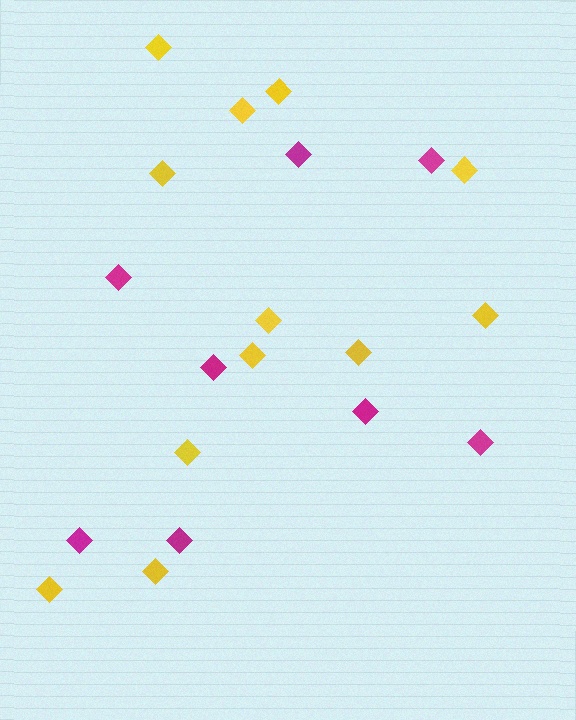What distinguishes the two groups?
There are 2 groups: one group of yellow diamonds (12) and one group of magenta diamonds (8).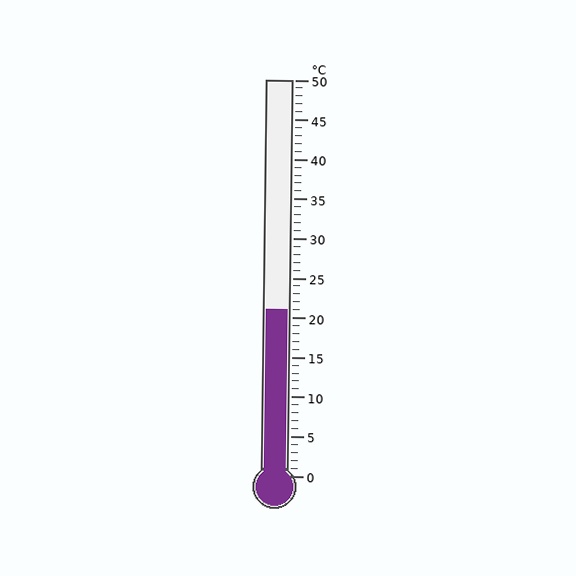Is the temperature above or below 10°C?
The temperature is above 10°C.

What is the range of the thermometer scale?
The thermometer scale ranges from 0°C to 50°C.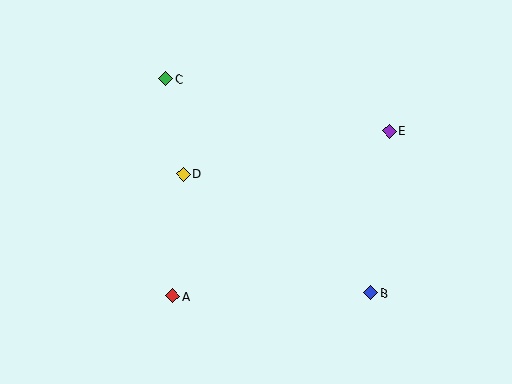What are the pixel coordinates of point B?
Point B is at (371, 293).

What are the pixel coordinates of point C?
Point C is at (166, 79).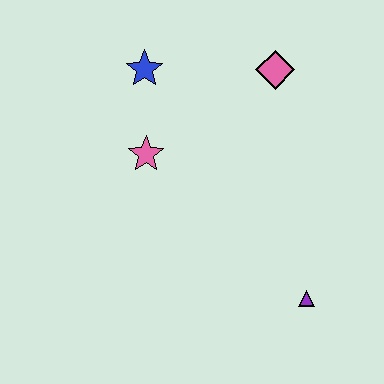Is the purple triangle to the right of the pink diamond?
Yes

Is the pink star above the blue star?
No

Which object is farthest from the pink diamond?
The purple triangle is farthest from the pink diamond.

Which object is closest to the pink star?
The blue star is closest to the pink star.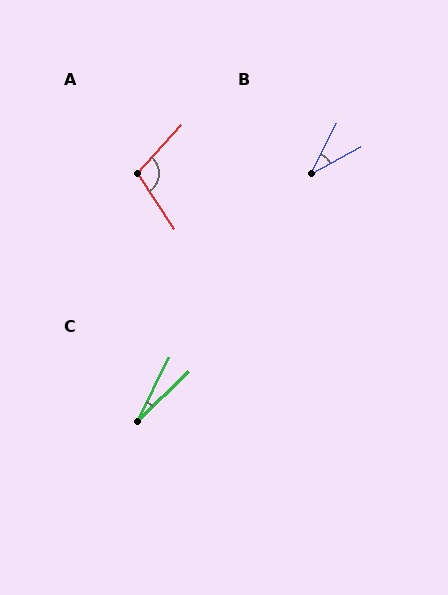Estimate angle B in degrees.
Approximately 34 degrees.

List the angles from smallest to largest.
C (20°), B (34°), A (104°).